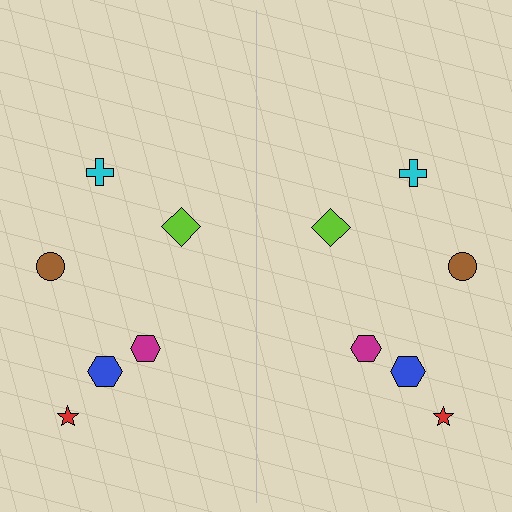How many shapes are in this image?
There are 12 shapes in this image.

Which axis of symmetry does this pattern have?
The pattern has a vertical axis of symmetry running through the center of the image.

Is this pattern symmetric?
Yes, this pattern has bilateral (reflection) symmetry.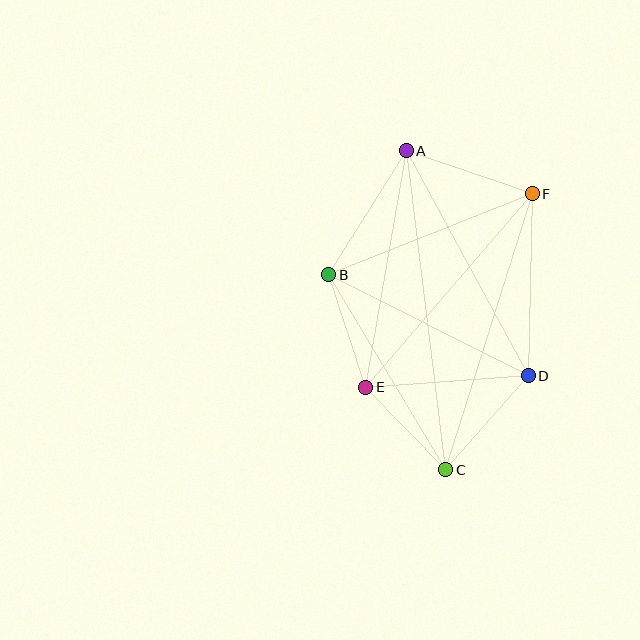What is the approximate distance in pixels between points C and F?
The distance between C and F is approximately 289 pixels.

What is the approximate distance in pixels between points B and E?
The distance between B and E is approximately 118 pixels.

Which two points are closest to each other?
Points C and E are closest to each other.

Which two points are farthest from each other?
Points A and C are farthest from each other.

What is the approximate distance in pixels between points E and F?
The distance between E and F is approximately 255 pixels.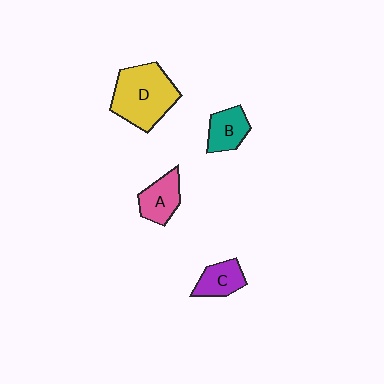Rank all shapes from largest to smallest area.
From largest to smallest: D (yellow), A (pink), B (teal), C (purple).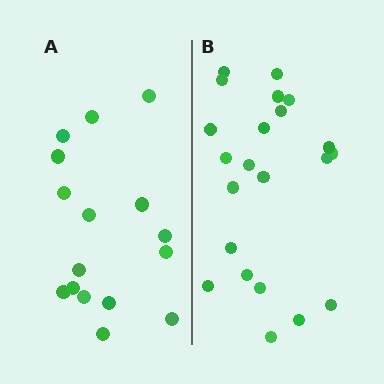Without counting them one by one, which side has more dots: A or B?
Region B (the right region) has more dots.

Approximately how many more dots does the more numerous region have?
Region B has about 6 more dots than region A.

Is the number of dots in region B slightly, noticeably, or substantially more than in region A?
Region B has noticeably more, but not dramatically so. The ratio is roughly 1.4 to 1.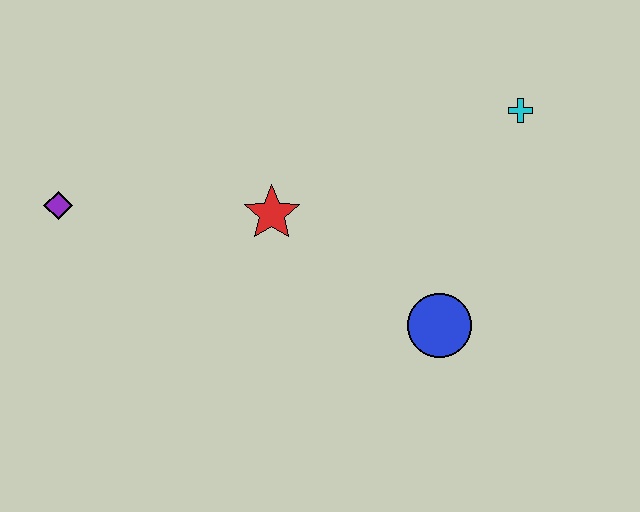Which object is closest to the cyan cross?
The blue circle is closest to the cyan cross.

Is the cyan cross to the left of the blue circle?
No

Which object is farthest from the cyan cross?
The purple diamond is farthest from the cyan cross.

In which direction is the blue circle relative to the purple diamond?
The blue circle is to the right of the purple diamond.